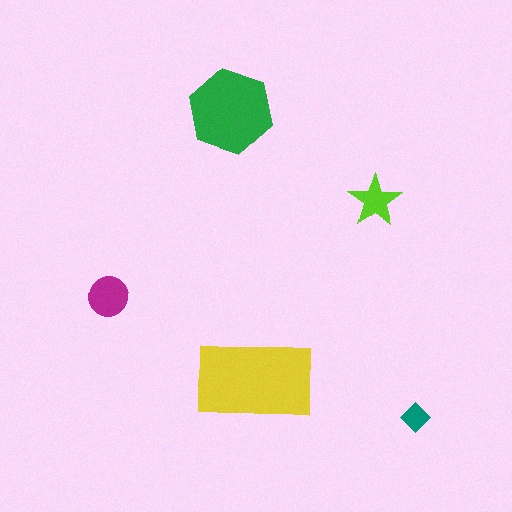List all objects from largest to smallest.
The yellow rectangle, the green hexagon, the magenta circle, the lime star, the teal diamond.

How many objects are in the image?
There are 5 objects in the image.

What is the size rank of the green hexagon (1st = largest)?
2nd.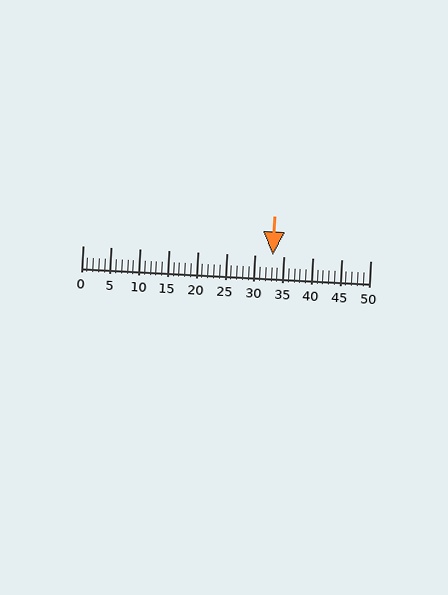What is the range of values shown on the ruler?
The ruler shows values from 0 to 50.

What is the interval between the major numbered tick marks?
The major tick marks are spaced 5 units apart.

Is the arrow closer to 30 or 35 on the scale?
The arrow is closer to 35.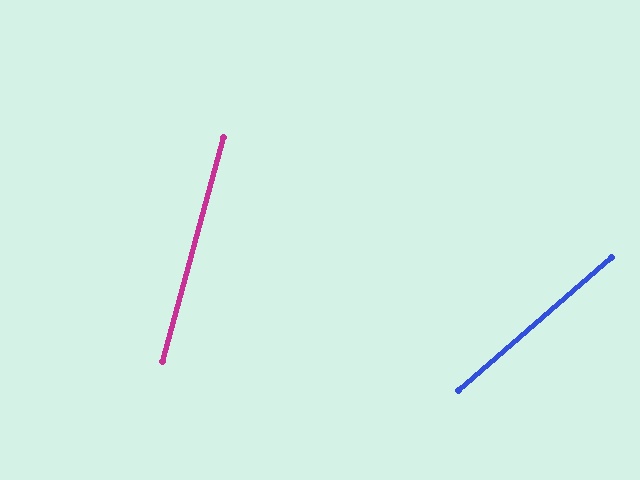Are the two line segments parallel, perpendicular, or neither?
Neither parallel nor perpendicular — they differ by about 34°.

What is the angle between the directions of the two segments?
Approximately 34 degrees.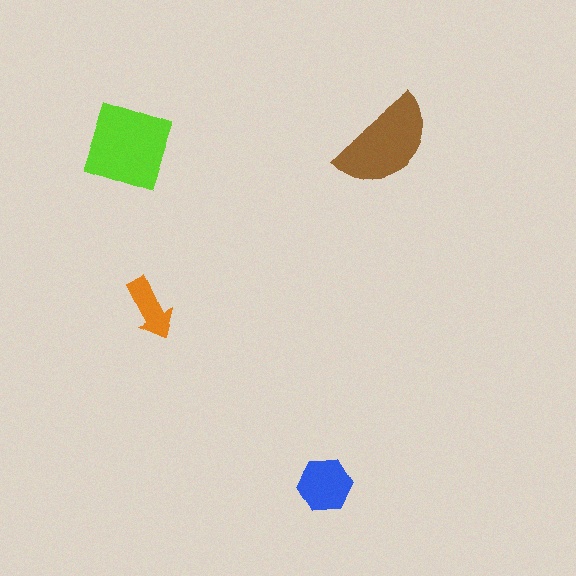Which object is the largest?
The lime diamond.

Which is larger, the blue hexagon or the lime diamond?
The lime diamond.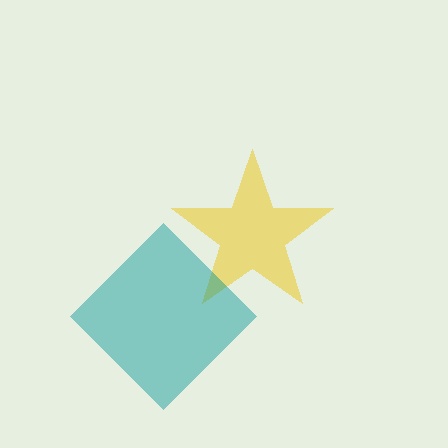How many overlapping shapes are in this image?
There are 2 overlapping shapes in the image.